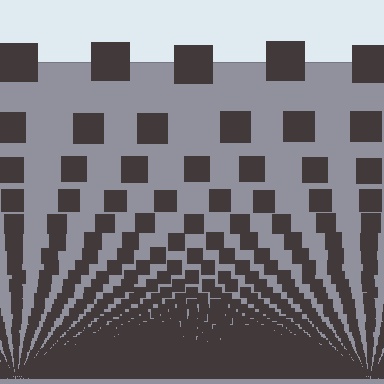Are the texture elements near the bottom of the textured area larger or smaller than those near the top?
Smaller. The gradient is inverted — elements near the bottom are smaller and denser.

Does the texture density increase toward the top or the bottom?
Density increases toward the bottom.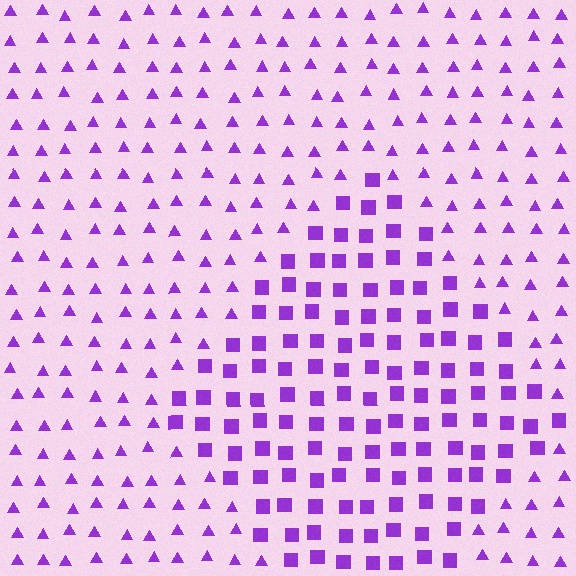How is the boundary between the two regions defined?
The boundary is defined by a change in element shape: squares inside vs. triangles outside. All elements share the same color and spacing.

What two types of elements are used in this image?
The image uses squares inside the diamond region and triangles outside it.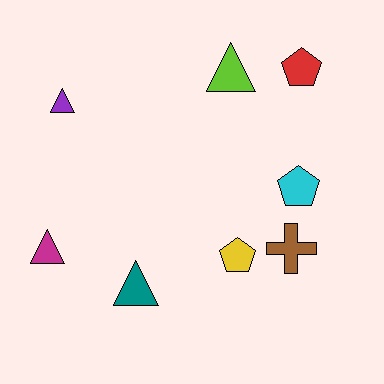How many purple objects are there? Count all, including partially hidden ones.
There is 1 purple object.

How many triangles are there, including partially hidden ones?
There are 4 triangles.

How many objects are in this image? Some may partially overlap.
There are 8 objects.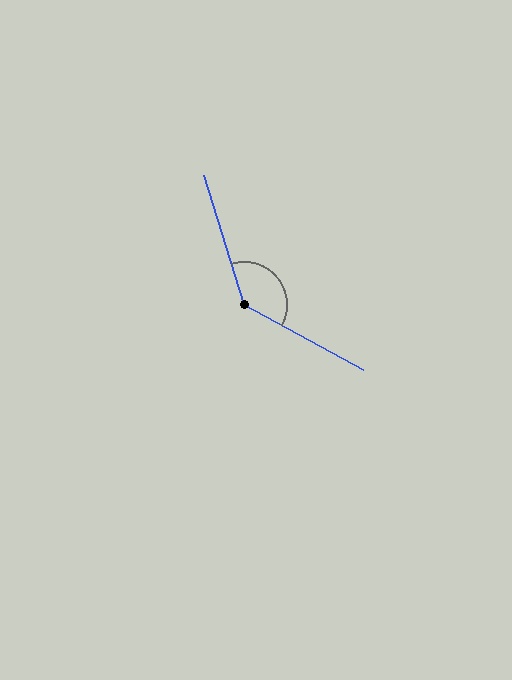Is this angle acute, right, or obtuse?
It is obtuse.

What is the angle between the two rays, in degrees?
Approximately 136 degrees.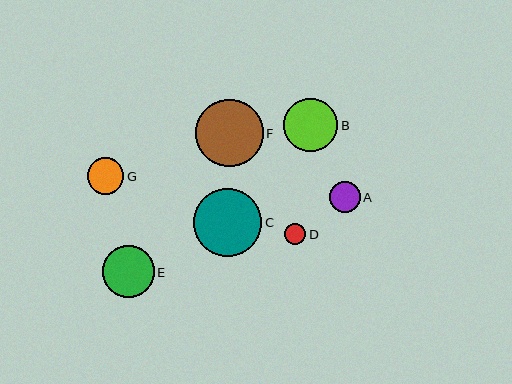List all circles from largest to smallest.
From largest to smallest: C, F, B, E, G, A, D.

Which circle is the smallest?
Circle D is the smallest with a size of approximately 21 pixels.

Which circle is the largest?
Circle C is the largest with a size of approximately 68 pixels.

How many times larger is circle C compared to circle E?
Circle C is approximately 1.3 times the size of circle E.